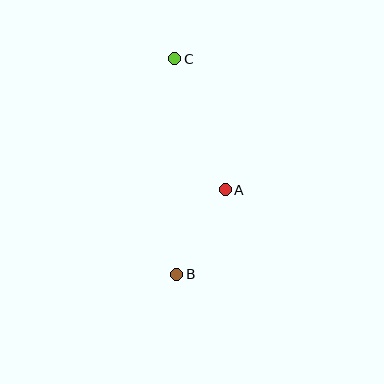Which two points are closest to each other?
Points A and B are closest to each other.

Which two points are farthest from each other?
Points B and C are farthest from each other.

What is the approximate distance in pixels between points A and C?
The distance between A and C is approximately 141 pixels.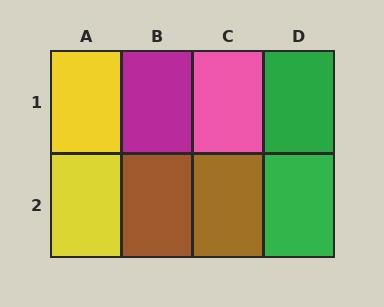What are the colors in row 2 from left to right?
Yellow, brown, brown, green.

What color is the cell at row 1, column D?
Green.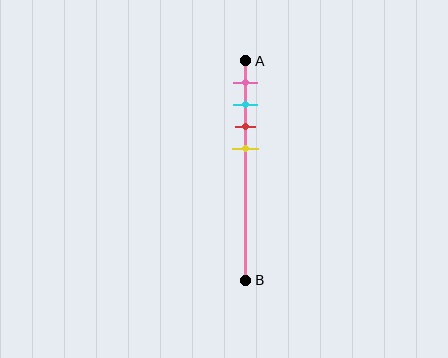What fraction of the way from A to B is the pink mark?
The pink mark is approximately 10% (0.1) of the way from A to B.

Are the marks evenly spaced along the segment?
Yes, the marks are approximately evenly spaced.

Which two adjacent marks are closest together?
The cyan and red marks are the closest adjacent pair.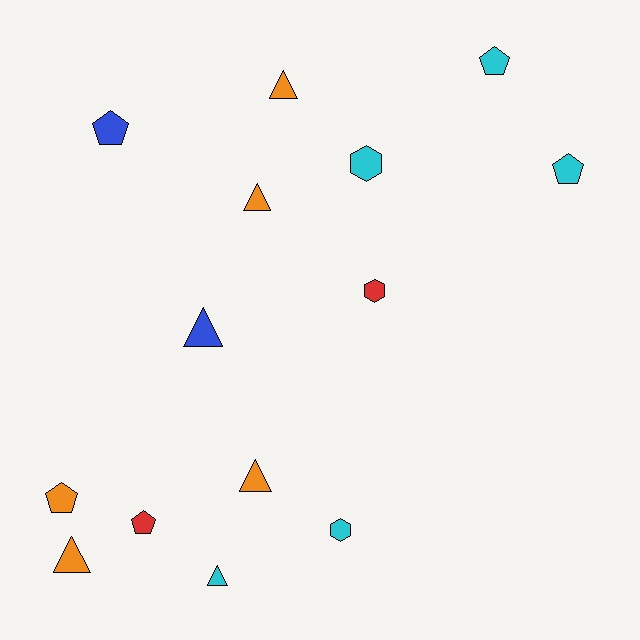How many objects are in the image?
There are 14 objects.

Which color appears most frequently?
Cyan, with 5 objects.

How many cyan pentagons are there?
There are 2 cyan pentagons.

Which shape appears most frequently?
Triangle, with 6 objects.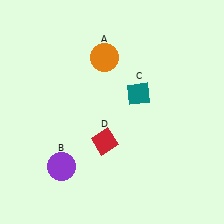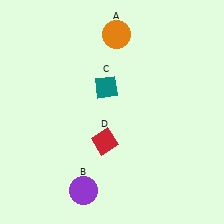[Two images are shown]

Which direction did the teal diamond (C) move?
The teal diamond (C) moved left.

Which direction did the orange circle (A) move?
The orange circle (A) moved up.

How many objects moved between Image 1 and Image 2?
3 objects moved between the two images.